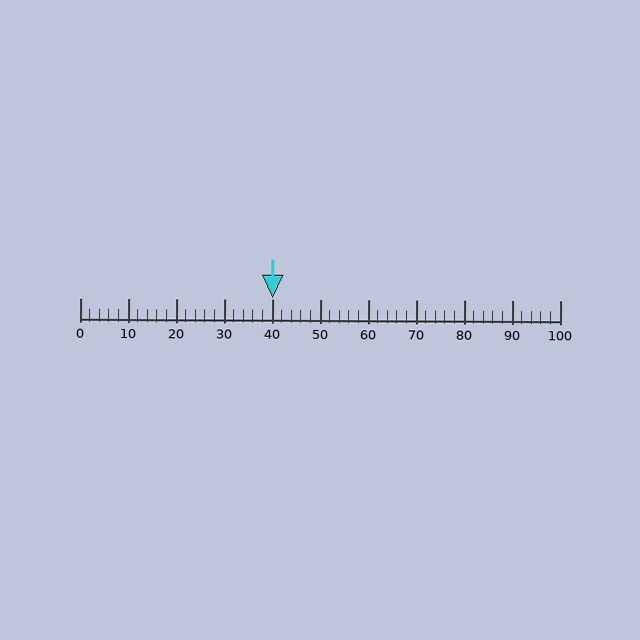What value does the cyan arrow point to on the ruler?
The cyan arrow points to approximately 40.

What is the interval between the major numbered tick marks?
The major tick marks are spaced 10 units apart.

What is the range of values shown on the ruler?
The ruler shows values from 0 to 100.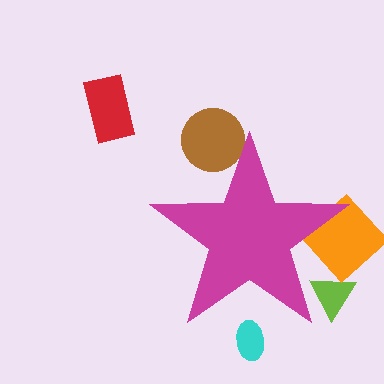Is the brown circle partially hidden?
Yes, the brown circle is partially hidden behind the magenta star.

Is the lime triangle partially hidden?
Yes, the lime triangle is partially hidden behind the magenta star.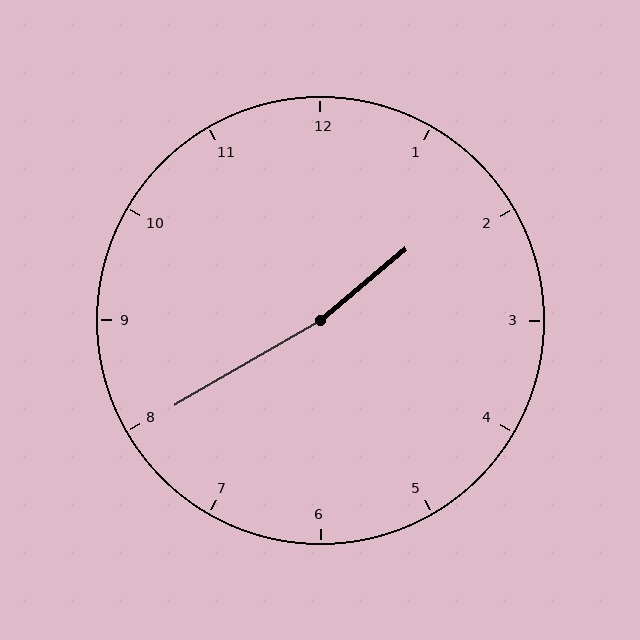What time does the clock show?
1:40.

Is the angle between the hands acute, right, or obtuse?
It is obtuse.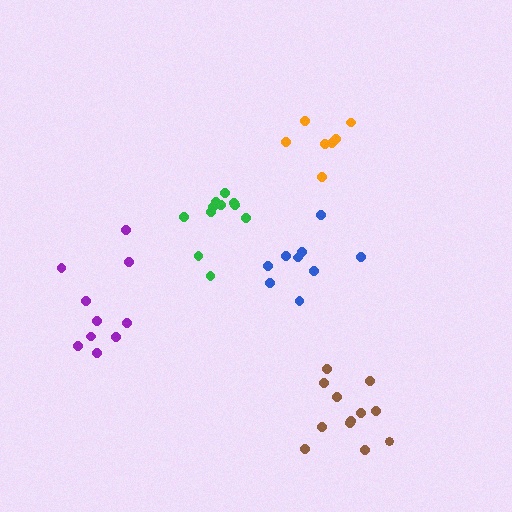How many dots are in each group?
Group 1: 10 dots, Group 2: 7 dots, Group 3: 12 dots, Group 4: 9 dots, Group 5: 11 dots (49 total).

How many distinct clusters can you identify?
There are 5 distinct clusters.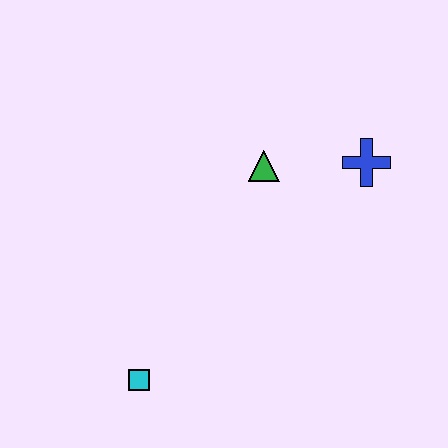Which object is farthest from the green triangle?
The cyan square is farthest from the green triangle.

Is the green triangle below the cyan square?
No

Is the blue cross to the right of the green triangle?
Yes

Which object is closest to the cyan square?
The green triangle is closest to the cyan square.